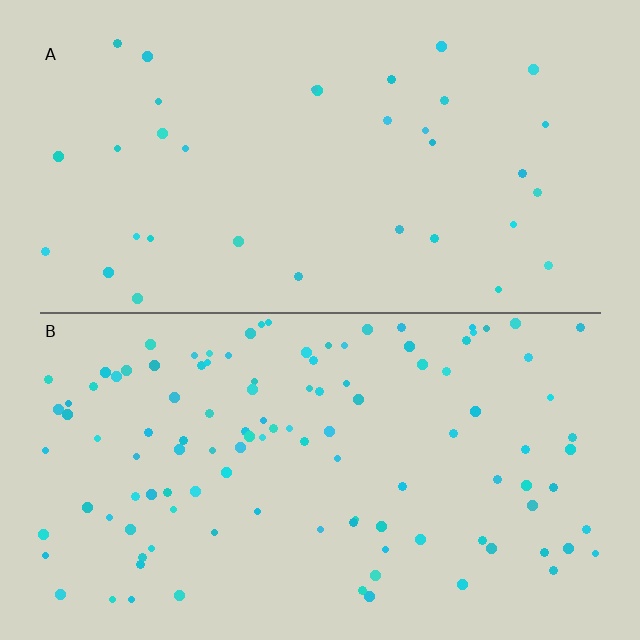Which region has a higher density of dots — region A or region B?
B (the bottom).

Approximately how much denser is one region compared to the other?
Approximately 3.3× — region B over region A.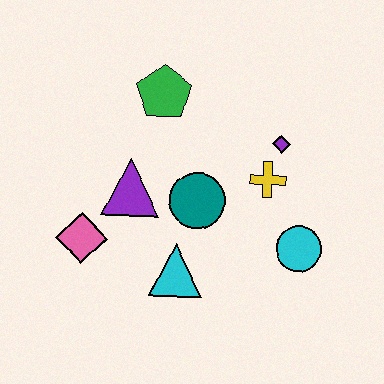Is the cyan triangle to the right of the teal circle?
No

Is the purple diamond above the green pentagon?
No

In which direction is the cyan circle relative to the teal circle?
The cyan circle is to the right of the teal circle.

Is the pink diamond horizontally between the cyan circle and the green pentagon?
No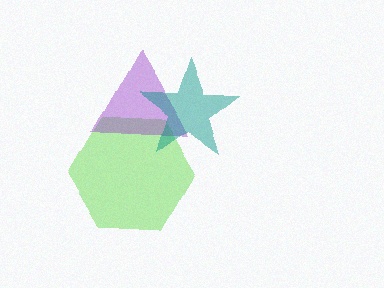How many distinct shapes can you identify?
There are 3 distinct shapes: a lime hexagon, a purple triangle, a teal star.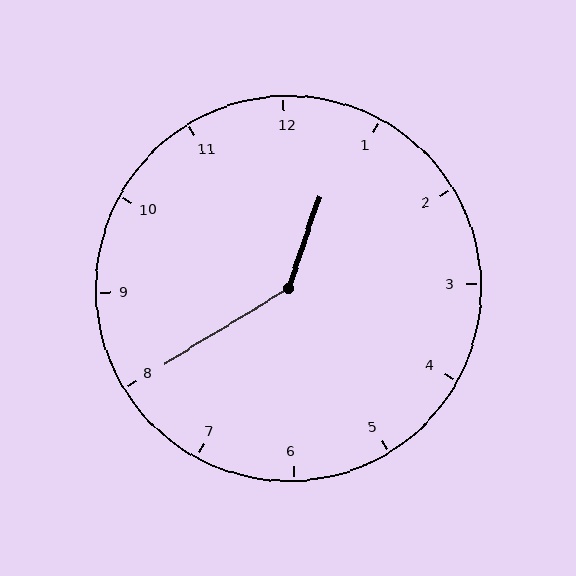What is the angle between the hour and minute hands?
Approximately 140 degrees.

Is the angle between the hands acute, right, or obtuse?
It is obtuse.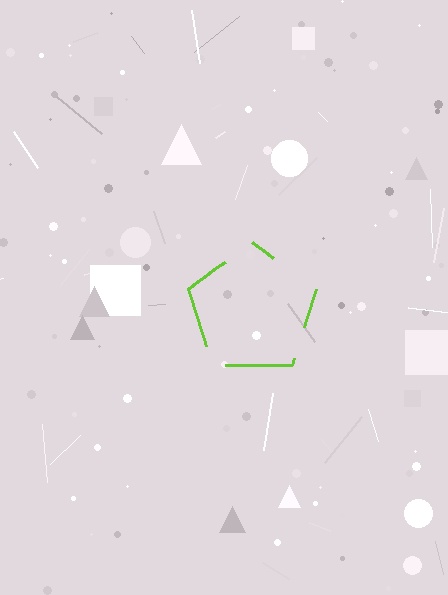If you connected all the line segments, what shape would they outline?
They would outline a pentagon.